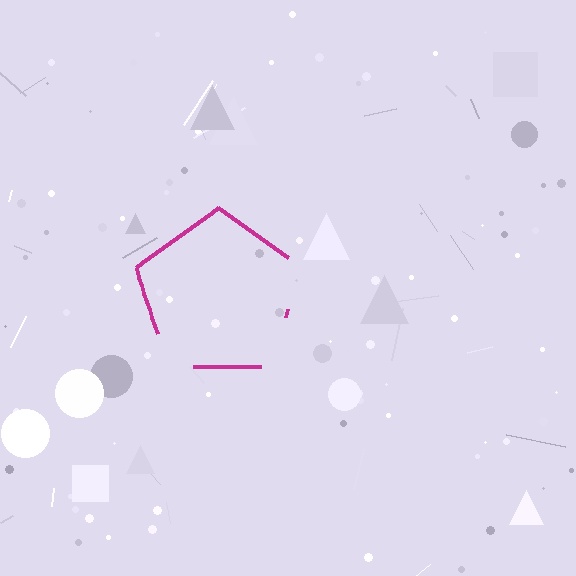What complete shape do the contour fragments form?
The contour fragments form a pentagon.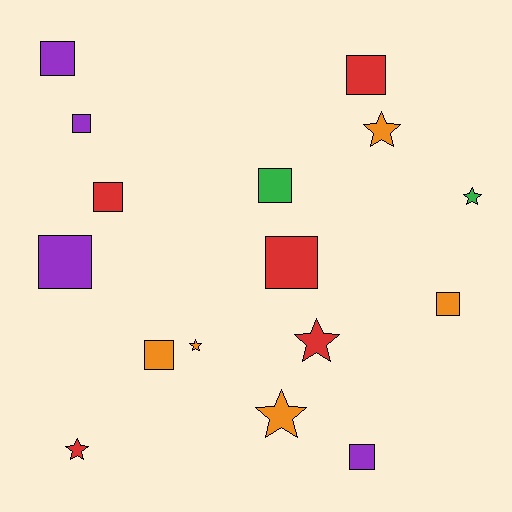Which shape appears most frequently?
Square, with 10 objects.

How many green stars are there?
There is 1 green star.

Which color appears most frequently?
Orange, with 5 objects.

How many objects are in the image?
There are 16 objects.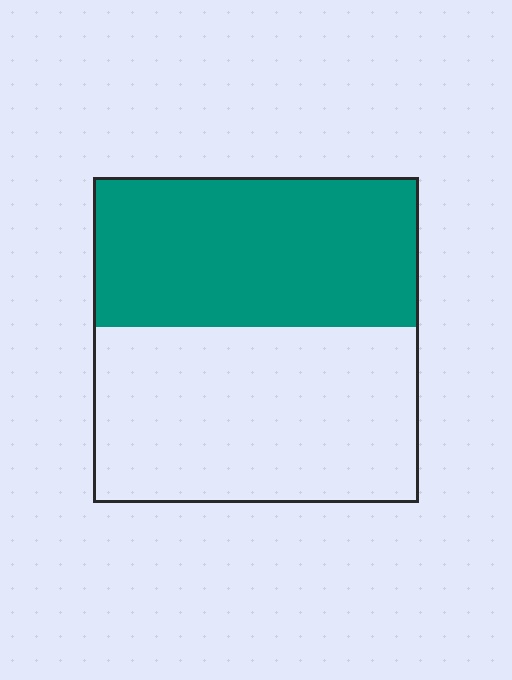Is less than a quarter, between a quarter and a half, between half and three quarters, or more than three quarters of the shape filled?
Between a quarter and a half.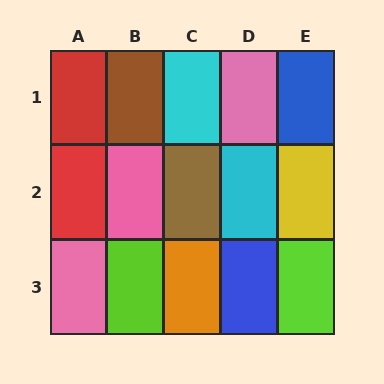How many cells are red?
2 cells are red.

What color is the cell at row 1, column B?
Brown.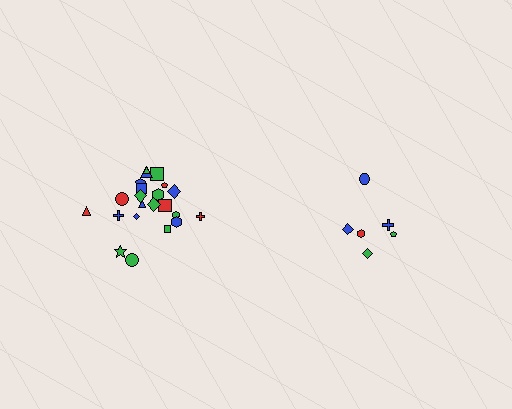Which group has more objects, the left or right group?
The left group.